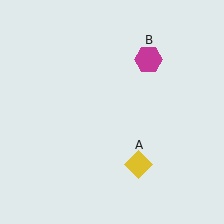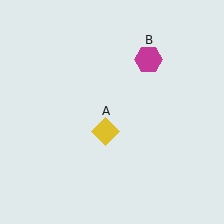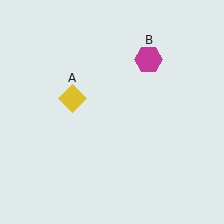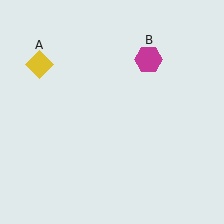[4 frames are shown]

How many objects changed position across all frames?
1 object changed position: yellow diamond (object A).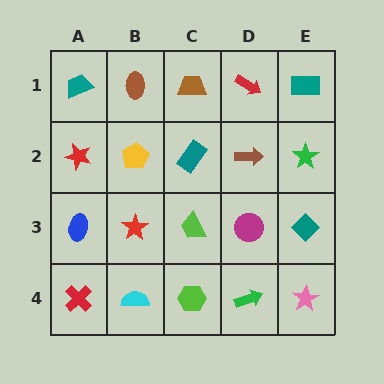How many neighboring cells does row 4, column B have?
3.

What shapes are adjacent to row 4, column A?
A blue ellipse (row 3, column A), a cyan semicircle (row 4, column B).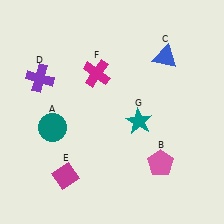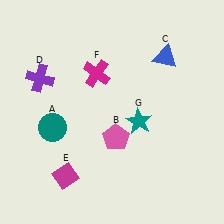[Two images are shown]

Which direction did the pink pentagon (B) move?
The pink pentagon (B) moved left.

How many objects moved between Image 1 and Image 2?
1 object moved between the two images.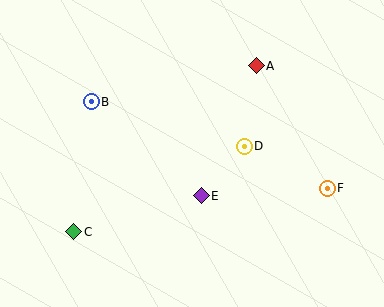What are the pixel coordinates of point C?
Point C is at (74, 232).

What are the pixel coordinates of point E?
Point E is at (201, 196).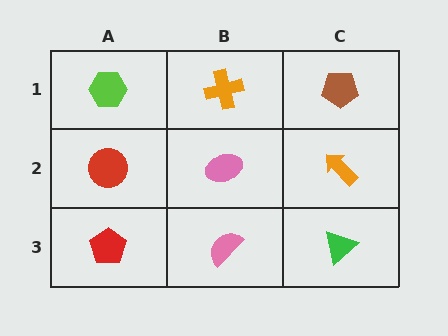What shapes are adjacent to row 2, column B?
An orange cross (row 1, column B), a pink semicircle (row 3, column B), a red circle (row 2, column A), an orange arrow (row 2, column C).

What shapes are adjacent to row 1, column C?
An orange arrow (row 2, column C), an orange cross (row 1, column B).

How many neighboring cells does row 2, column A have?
3.